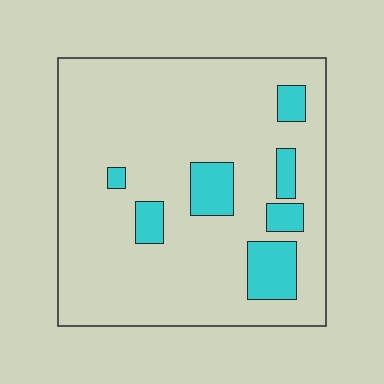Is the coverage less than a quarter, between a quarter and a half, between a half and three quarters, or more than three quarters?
Less than a quarter.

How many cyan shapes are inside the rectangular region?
7.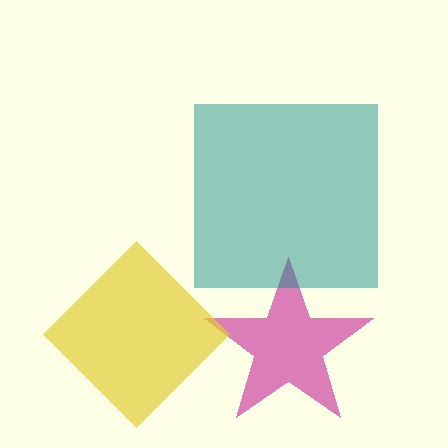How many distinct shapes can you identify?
There are 3 distinct shapes: a magenta star, a yellow diamond, a teal square.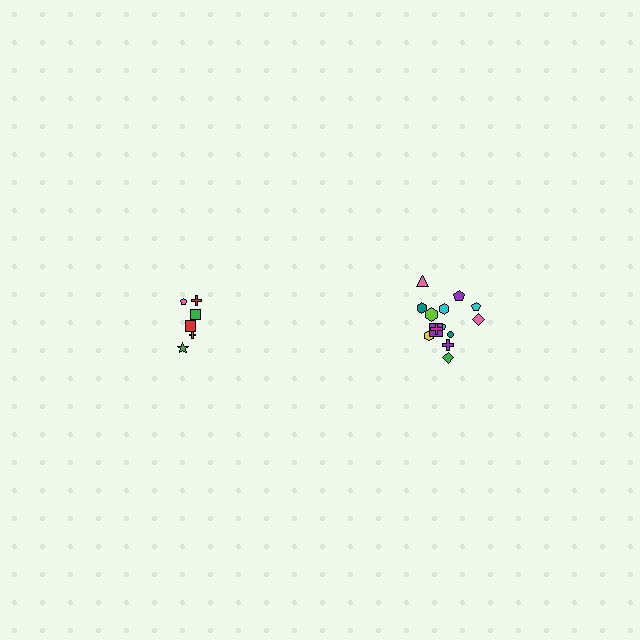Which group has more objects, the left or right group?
The right group.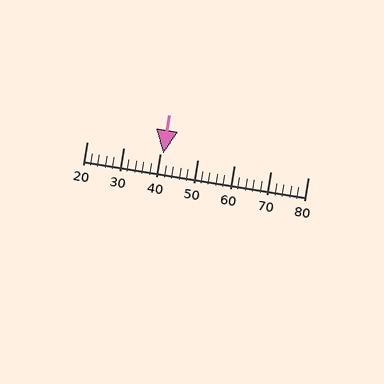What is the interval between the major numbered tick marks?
The major tick marks are spaced 10 units apart.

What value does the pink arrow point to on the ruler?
The pink arrow points to approximately 41.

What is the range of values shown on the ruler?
The ruler shows values from 20 to 80.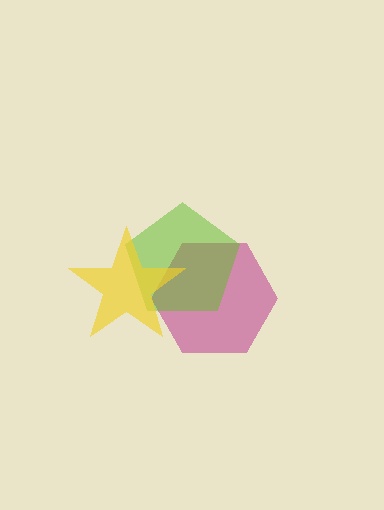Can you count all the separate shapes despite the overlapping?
Yes, there are 3 separate shapes.